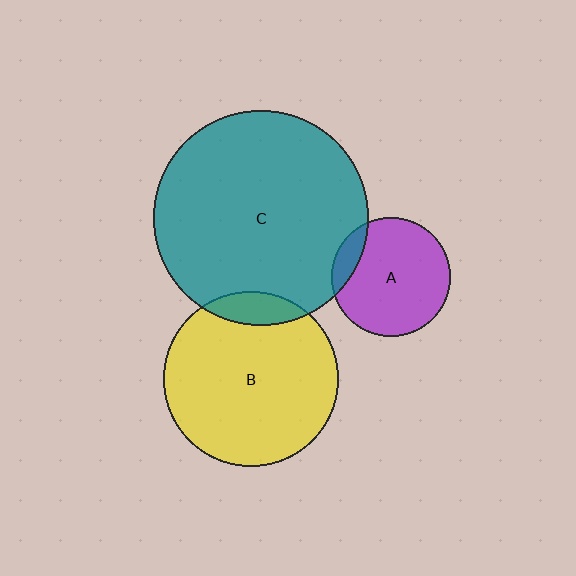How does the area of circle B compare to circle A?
Approximately 2.2 times.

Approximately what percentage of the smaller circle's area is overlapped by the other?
Approximately 10%.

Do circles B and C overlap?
Yes.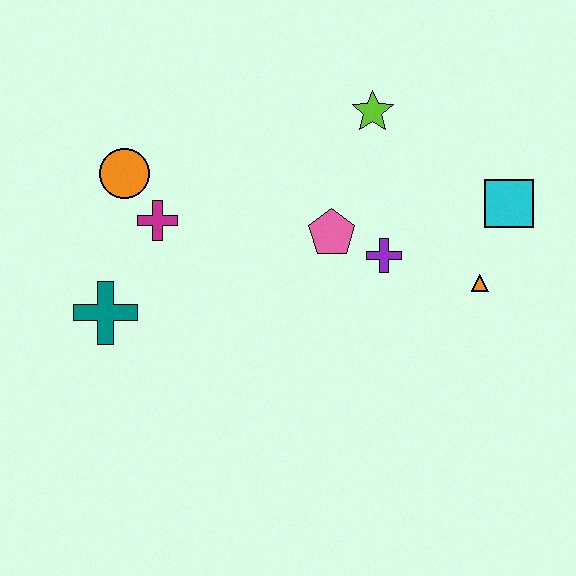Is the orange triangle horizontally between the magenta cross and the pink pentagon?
No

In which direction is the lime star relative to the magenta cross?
The lime star is to the right of the magenta cross.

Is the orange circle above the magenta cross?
Yes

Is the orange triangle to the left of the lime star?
No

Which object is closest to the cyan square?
The orange triangle is closest to the cyan square.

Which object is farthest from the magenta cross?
The cyan square is farthest from the magenta cross.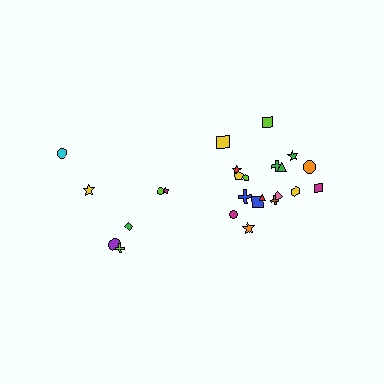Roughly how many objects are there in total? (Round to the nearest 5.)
Roughly 25 objects in total.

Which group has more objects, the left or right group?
The right group.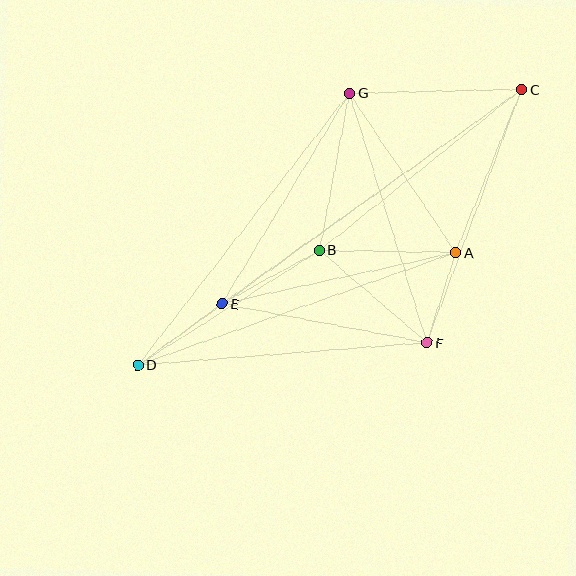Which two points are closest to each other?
Points A and F are closest to each other.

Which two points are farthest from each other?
Points C and D are farthest from each other.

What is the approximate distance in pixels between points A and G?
The distance between A and G is approximately 192 pixels.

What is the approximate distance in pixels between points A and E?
The distance between A and E is approximately 239 pixels.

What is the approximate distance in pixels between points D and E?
The distance between D and E is approximately 104 pixels.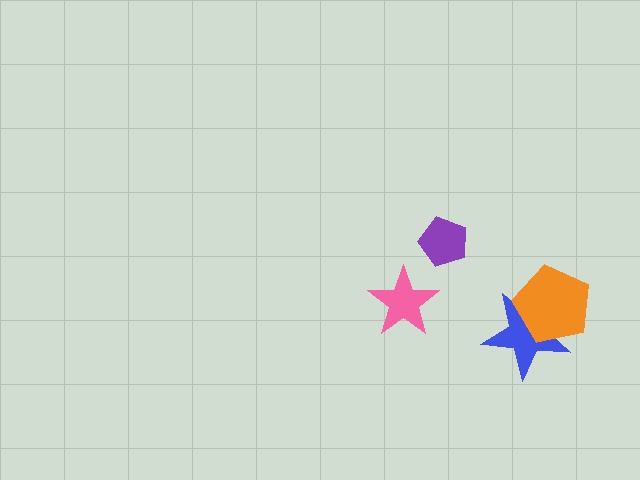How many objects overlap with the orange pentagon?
1 object overlaps with the orange pentagon.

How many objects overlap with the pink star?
0 objects overlap with the pink star.